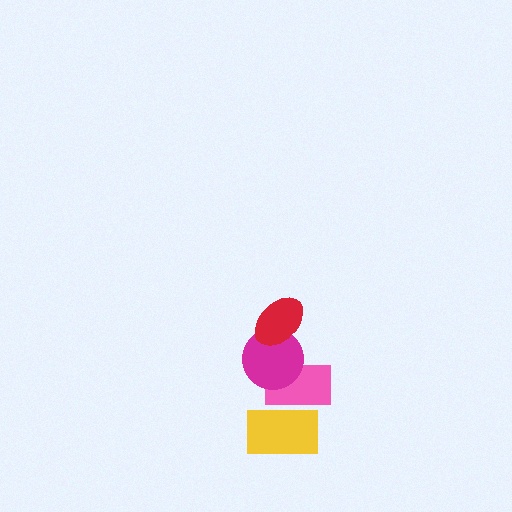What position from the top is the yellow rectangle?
The yellow rectangle is 4th from the top.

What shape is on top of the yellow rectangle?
The pink rectangle is on top of the yellow rectangle.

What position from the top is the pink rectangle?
The pink rectangle is 3rd from the top.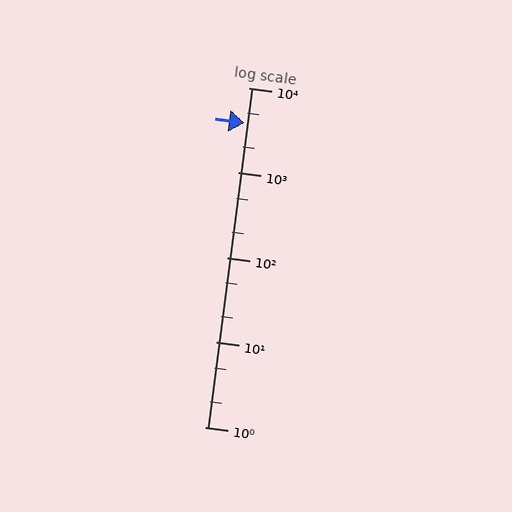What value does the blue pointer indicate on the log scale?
The pointer indicates approximately 3800.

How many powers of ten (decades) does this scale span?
The scale spans 4 decades, from 1 to 10000.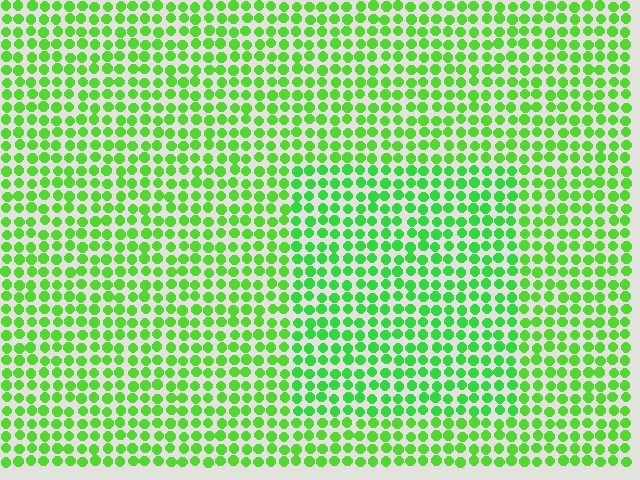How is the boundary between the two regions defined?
The boundary is defined purely by a slight shift in hue (about 18 degrees). Spacing, size, and orientation are identical on both sides.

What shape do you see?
I see a rectangle.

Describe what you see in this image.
The image is filled with small lime elements in a uniform arrangement. A rectangle-shaped region is visible where the elements are tinted to a slightly different hue, forming a subtle color boundary.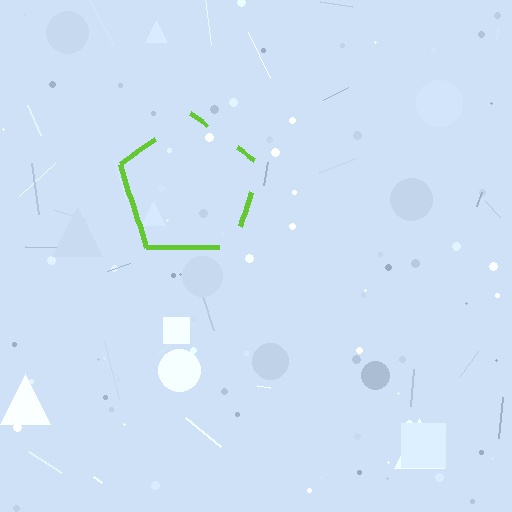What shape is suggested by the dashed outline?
The dashed outline suggests a pentagon.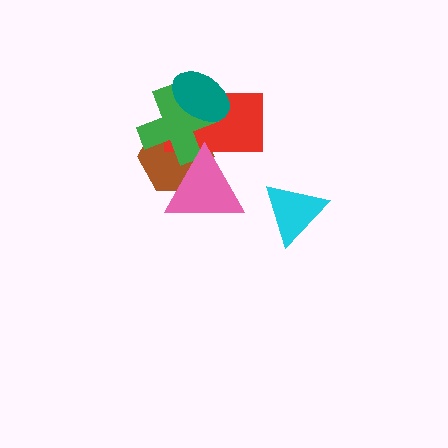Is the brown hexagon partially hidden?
Yes, it is partially covered by another shape.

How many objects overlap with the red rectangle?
4 objects overlap with the red rectangle.